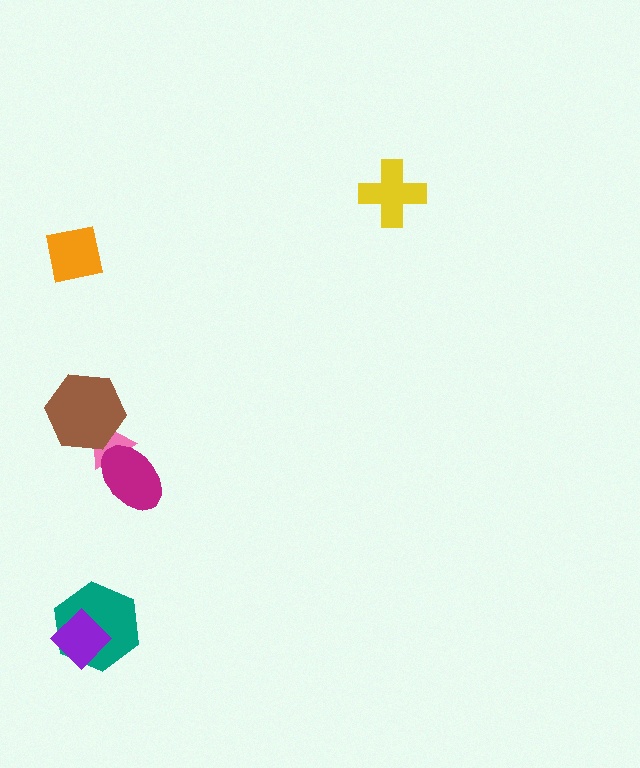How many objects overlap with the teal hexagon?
1 object overlaps with the teal hexagon.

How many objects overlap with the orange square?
0 objects overlap with the orange square.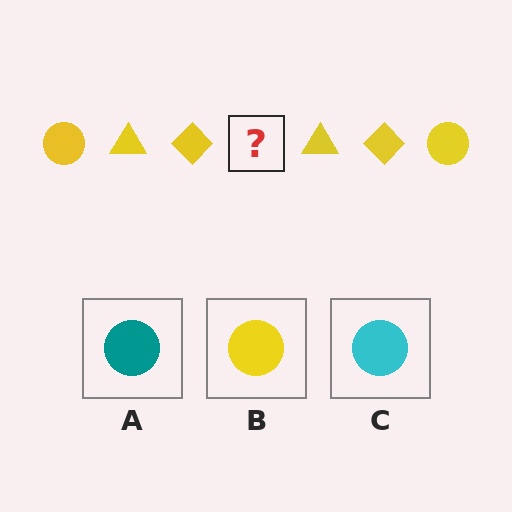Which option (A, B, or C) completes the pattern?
B.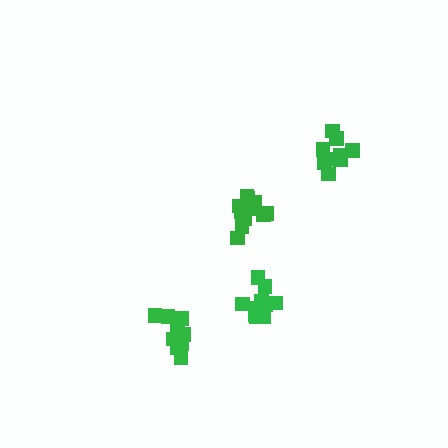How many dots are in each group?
Group 1: 12 dots, Group 2: 9 dots, Group 3: 11 dots, Group 4: 12 dots (44 total).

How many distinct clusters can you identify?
There are 4 distinct clusters.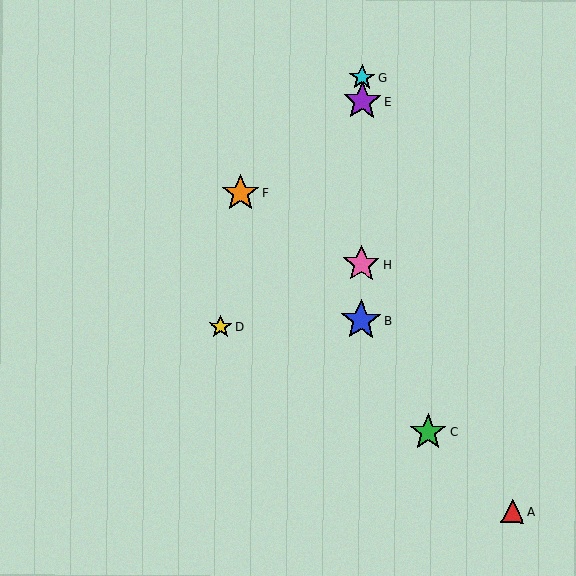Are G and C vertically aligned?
No, G is at x≈362 and C is at x≈428.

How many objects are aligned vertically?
4 objects (B, E, G, H) are aligned vertically.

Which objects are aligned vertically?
Objects B, E, G, H are aligned vertically.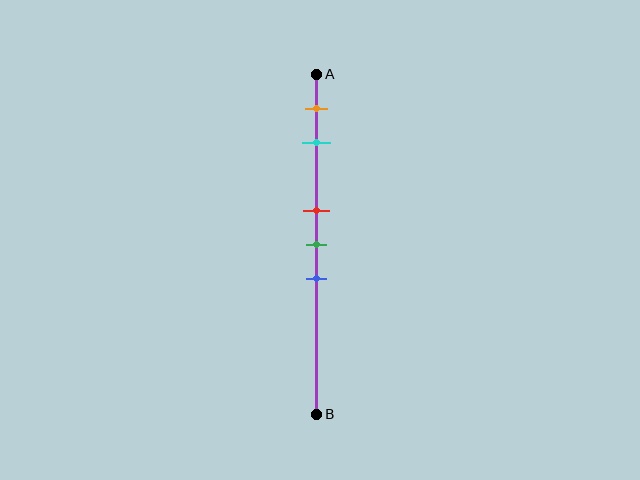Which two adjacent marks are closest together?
The red and green marks are the closest adjacent pair.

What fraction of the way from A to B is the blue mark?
The blue mark is approximately 60% (0.6) of the way from A to B.